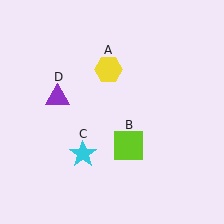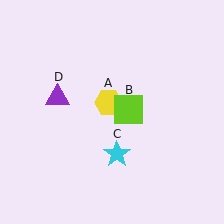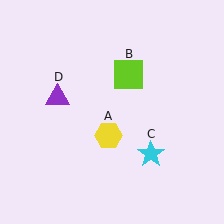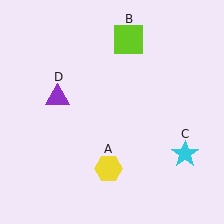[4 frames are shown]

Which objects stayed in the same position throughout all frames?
Purple triangle (object D) remained stationary.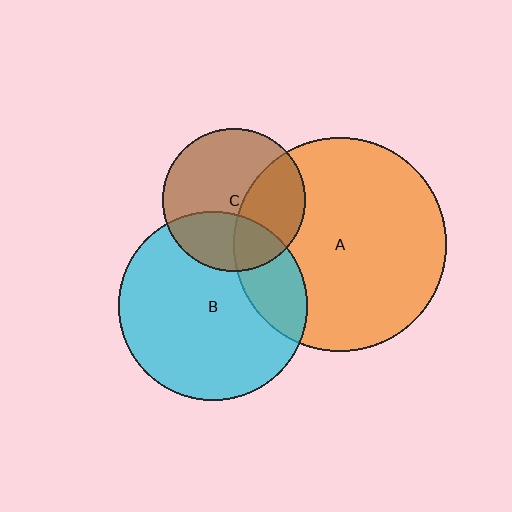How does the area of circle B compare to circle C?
Approximately 1.7 times.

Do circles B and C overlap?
Yes.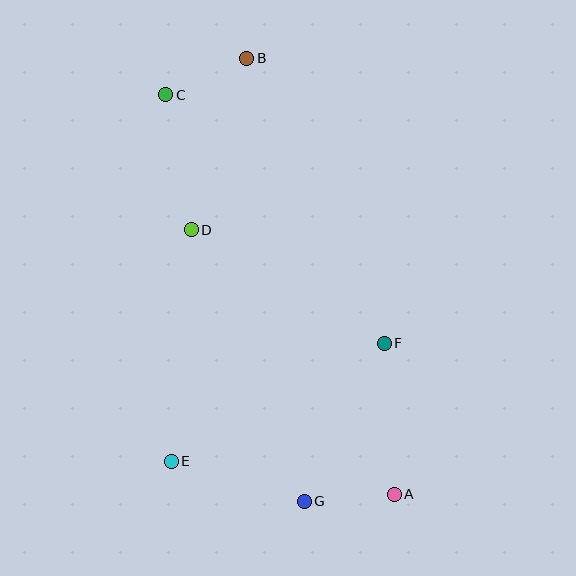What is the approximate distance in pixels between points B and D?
The distance between B and D is approximately 180 pixels.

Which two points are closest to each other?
Points B and C are closest to each other.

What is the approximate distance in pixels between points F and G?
The distance between F and G is approximately 177 pixels.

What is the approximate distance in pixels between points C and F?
The distance between C and F is approximately 331 pixels.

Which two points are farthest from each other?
Points A and C are farthest from each other.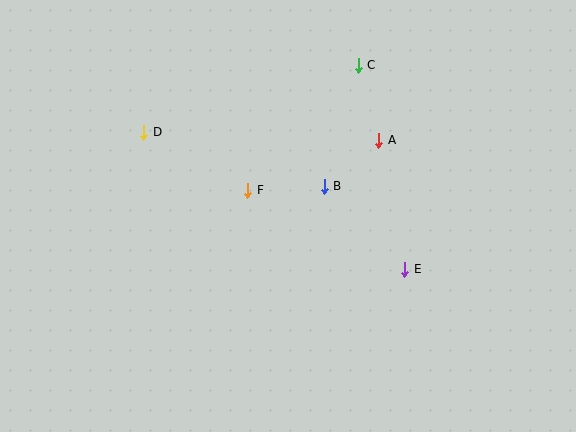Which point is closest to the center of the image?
Point B at (324, 186) is closest to the center.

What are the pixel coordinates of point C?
Point C is at (358, 65).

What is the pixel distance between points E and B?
The distance between E and B is 115 pixels.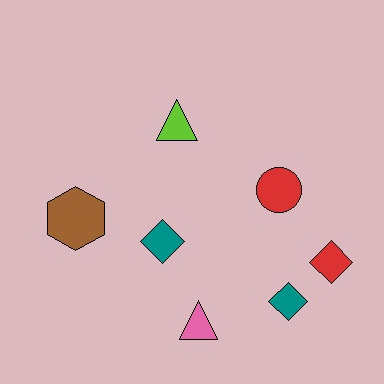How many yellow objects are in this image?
There are no yellow objects.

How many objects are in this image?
There are 7 objects.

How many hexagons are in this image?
There is 1 hexagon.